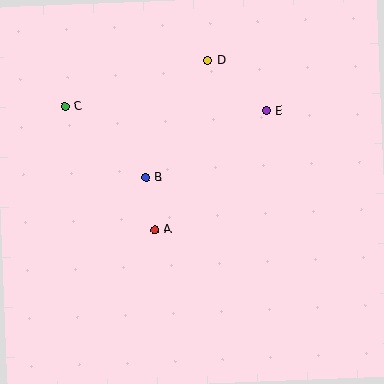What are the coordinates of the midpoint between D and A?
The midpoint between D and A is at (181, 145).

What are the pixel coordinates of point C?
Point C is at (65, 107).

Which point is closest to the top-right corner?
Point E is closest to the top-right corner.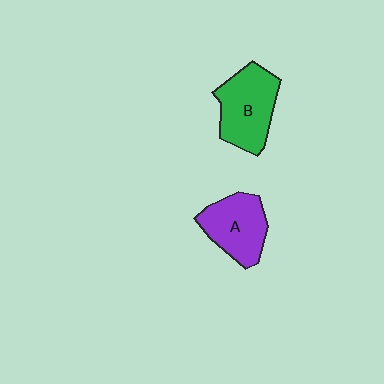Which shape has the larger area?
Shape B (green).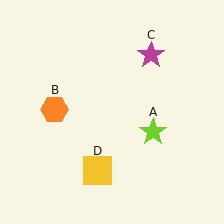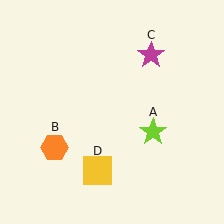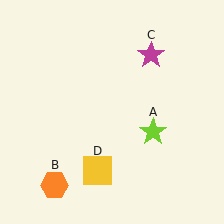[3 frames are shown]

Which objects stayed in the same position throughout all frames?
Lime star (object A) and magenta star (object C) and yellow square (object D) remained stationary.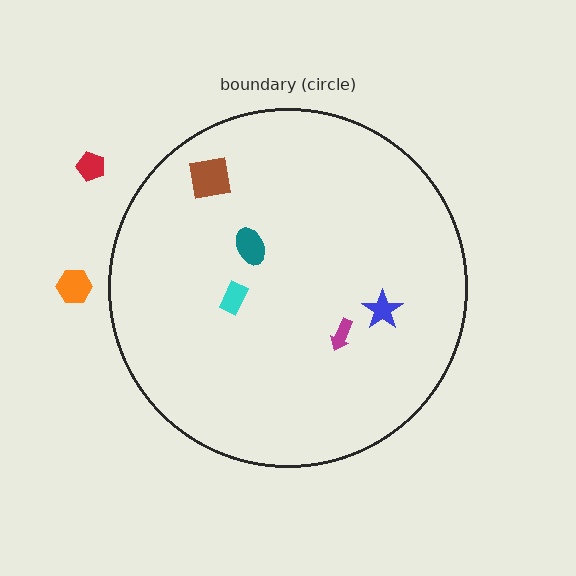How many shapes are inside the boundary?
5 inside, 2 outside.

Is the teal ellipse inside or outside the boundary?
Inside.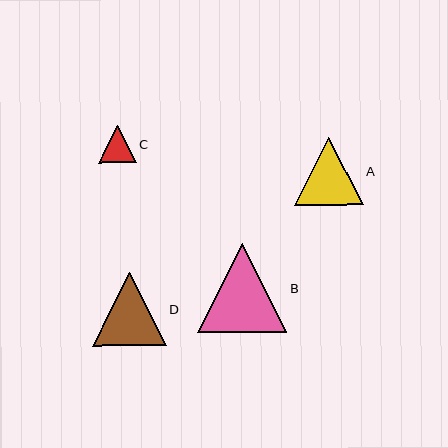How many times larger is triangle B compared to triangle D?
Triangle B is approximately 1.2 times the size of triangle D.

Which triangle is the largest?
Triangle B is the largest with a size of approximately 89 pixels.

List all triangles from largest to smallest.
From largest to smallest: B, D, A, C.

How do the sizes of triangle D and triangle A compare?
Triangle D and triangle A are approximately the same size.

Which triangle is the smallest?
Triangle C is the smallest with a size of approximately 37 pixels.